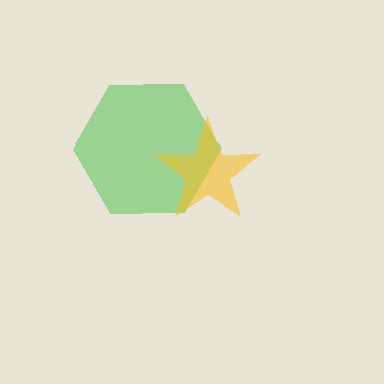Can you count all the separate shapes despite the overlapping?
Yes, there are 2 separate shapes.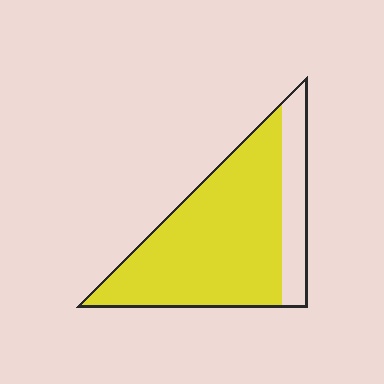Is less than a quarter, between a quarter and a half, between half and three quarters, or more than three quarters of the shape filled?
More than three quarters.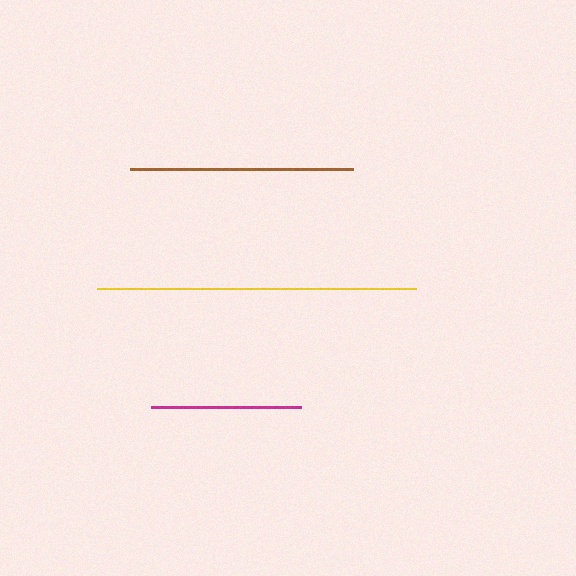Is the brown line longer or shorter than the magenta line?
The brown line is longer than the magenta line.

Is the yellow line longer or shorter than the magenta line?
The yellow line is longer than the magenta line.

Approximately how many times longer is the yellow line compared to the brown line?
The yellow line is approximately 1.4 times the length of the brown line.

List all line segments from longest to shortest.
From longest to shortest: yellow, brown, magenta.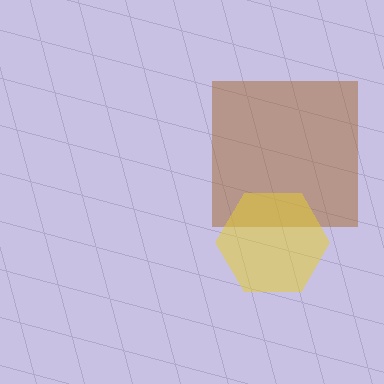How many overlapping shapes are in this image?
There are 2 overlapping shapes in the image.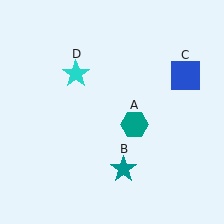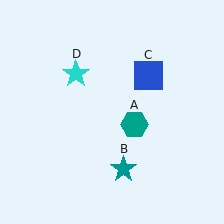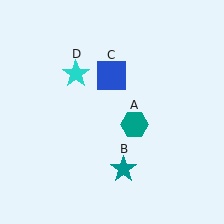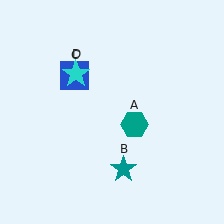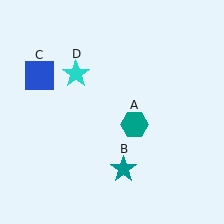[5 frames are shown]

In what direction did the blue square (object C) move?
The blue square (object C) moved left.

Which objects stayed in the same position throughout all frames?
Teal hexagon (object A) and teal star (object B) and cyan star (object D) remained stationary.